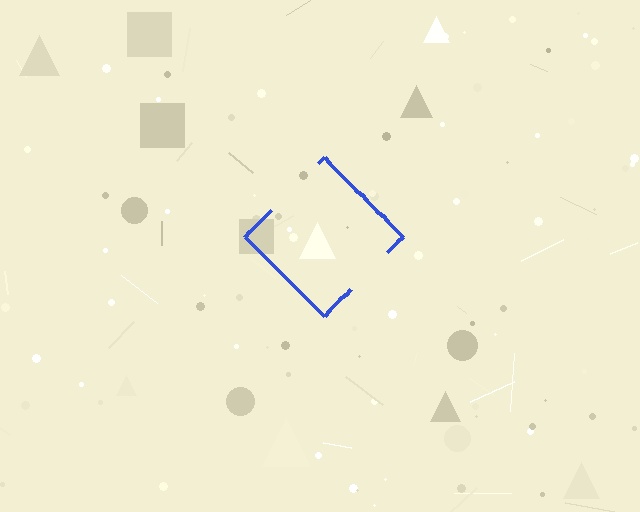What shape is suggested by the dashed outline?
The dashed outline suggests a diamond.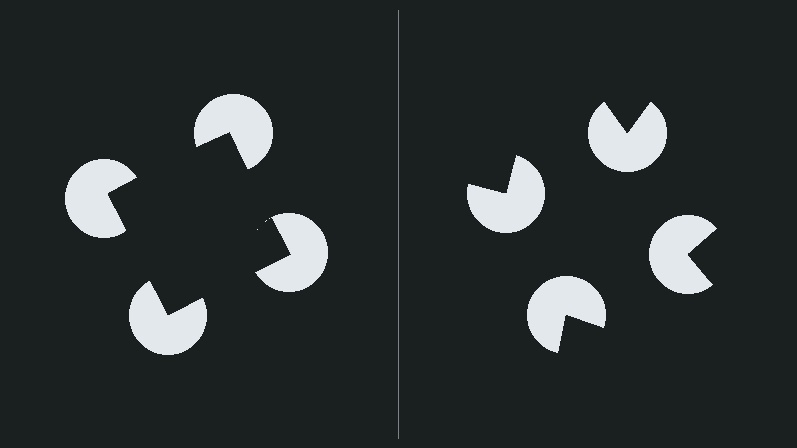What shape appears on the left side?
An illusory square.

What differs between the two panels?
The pac-man discs are positioned identically on both sides; only the wedge orientations differ. On the left they align to a square; on the right they are misaligned.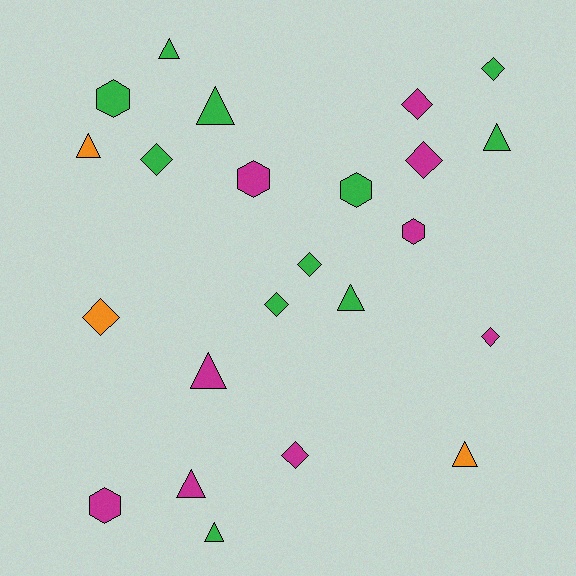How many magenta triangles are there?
There are 2 magenta triangles.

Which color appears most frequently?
Green, with 11 objects.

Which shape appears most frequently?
Diamond, with 9 objects.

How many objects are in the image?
There are 23 objects.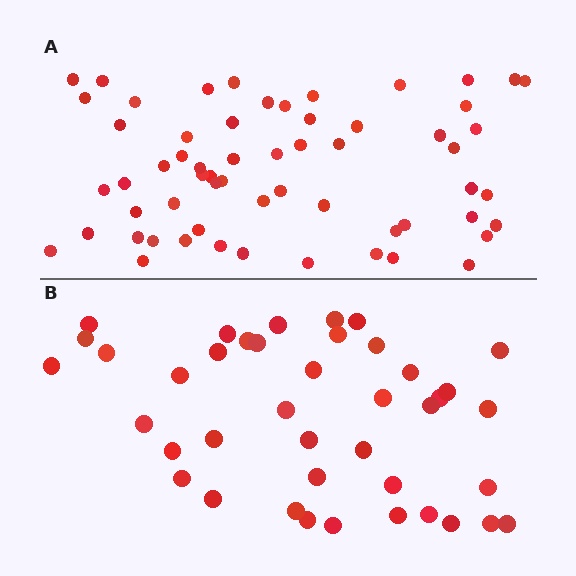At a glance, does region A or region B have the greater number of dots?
Region A (the top region) has more dots.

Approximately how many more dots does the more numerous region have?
Region A has approximately 20 more dots than region B.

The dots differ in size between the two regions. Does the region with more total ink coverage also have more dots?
No. Region B has more total ink coverage because its dots are larger, but region A actually contains more individual dots. Total area can be misleading — the number of items is what matters here.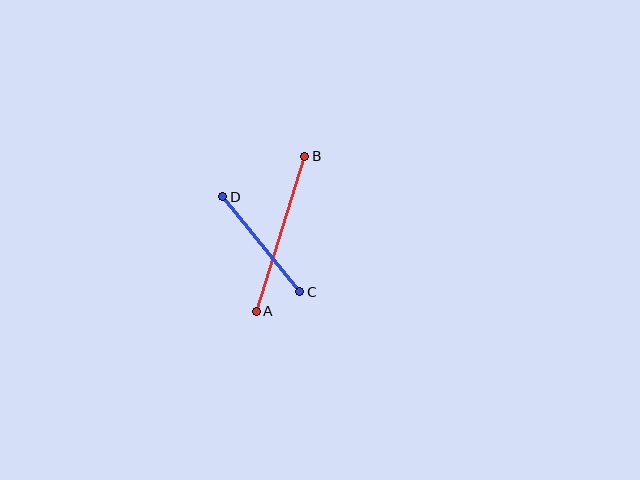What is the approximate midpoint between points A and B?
The midpoint is at approximately (281, 234) pixels.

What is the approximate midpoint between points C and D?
The midpoint is at approximately (261, 244) pixels.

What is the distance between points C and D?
The distance is approximately 122 pixels.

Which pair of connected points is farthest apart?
Points A and B are farthest apart.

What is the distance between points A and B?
The distance is approximately 163 pixels.